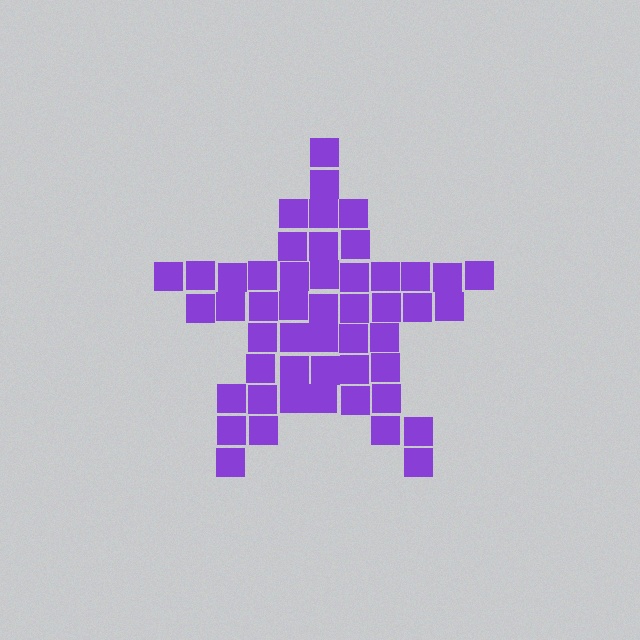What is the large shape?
The large shape is a star.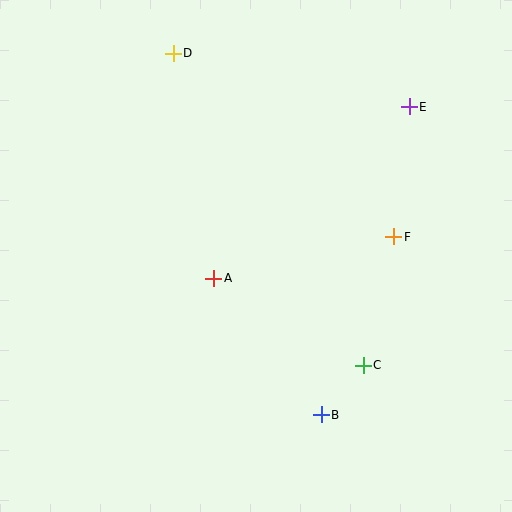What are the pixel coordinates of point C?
Point C is at (363, 365).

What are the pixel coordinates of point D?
Point D is at (173, 53).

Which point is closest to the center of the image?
Point A at (214, 278) is closest to the center.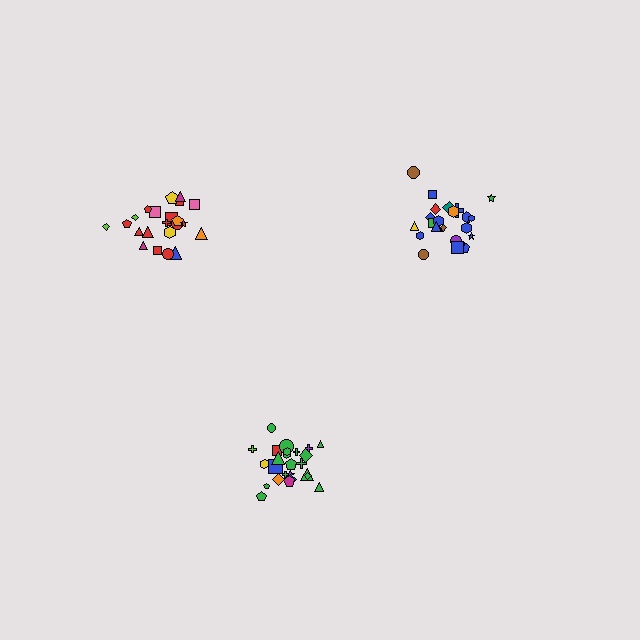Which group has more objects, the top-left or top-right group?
The top-right group.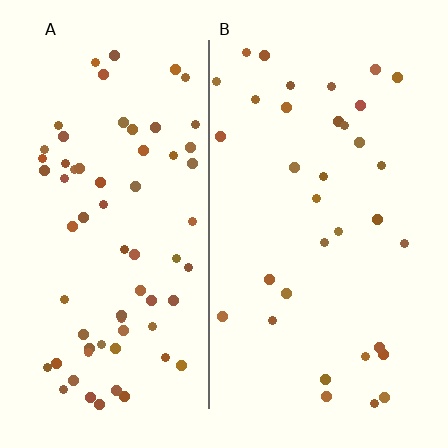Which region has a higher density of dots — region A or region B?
A (the left).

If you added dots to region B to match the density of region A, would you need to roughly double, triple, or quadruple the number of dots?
Approximately double.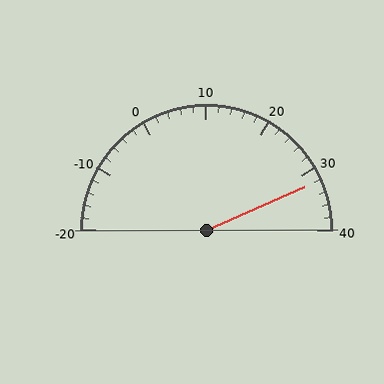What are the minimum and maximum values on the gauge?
The gauge ranges from -20 to 40.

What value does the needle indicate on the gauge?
The needle indicates approximately 32.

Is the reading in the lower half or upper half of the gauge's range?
The reading is in the upper half of the range (-20 to 40).